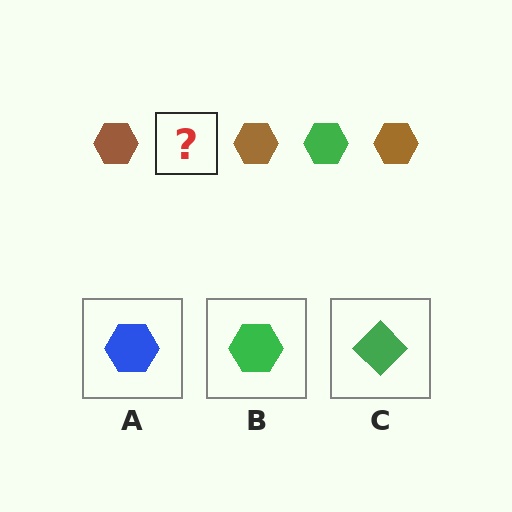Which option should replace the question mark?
Option B.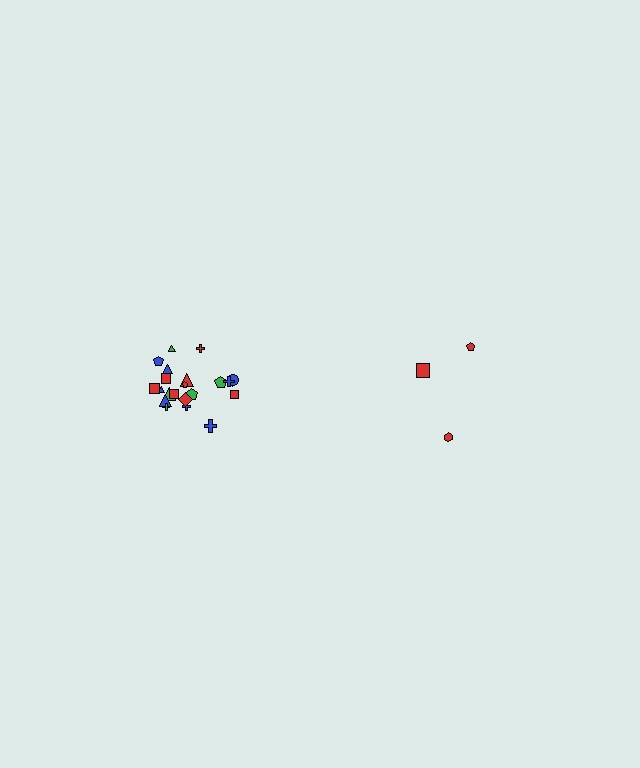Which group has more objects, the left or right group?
The left group.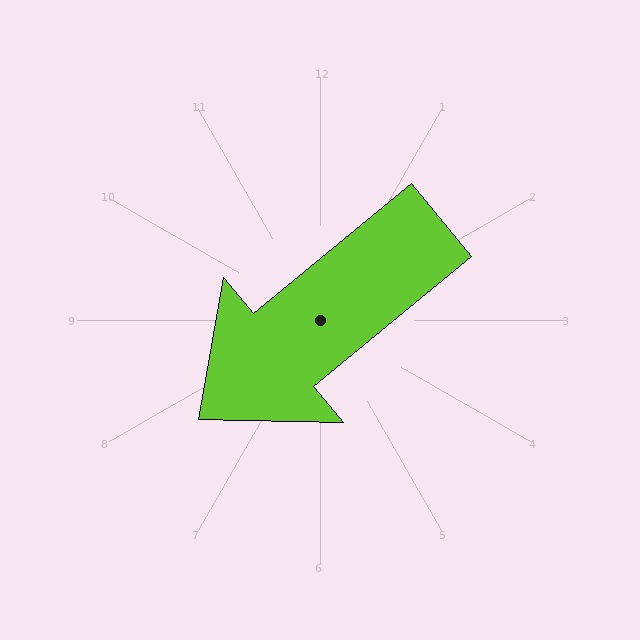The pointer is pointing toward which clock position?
Roughly 8 o'clock.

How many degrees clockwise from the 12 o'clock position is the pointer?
Approximately 231 degrees.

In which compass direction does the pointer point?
Southwest.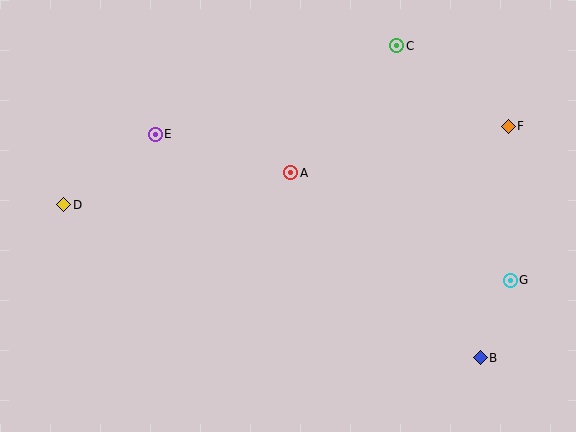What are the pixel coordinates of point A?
Point A is at (291, 173).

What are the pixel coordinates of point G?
Point G is at (510, 280).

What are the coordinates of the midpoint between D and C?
The midpoint between D and C is at (230, 125).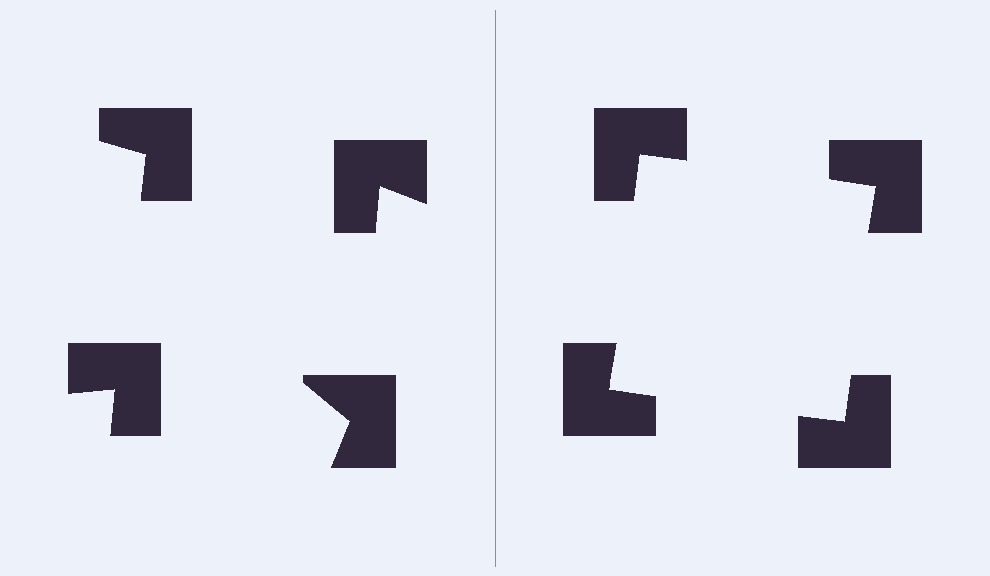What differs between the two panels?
The notched squares are positioned identically on both sides; only the wedge orientations differ. On the right they align to a square; on the left they are misaligned.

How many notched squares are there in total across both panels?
8 — 4 on each side.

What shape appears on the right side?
An illusory square.